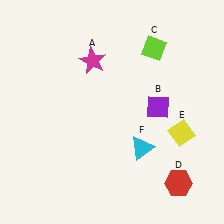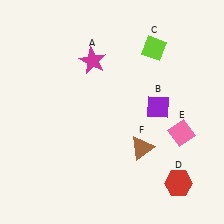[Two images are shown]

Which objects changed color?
E changed from yellow to pink. F changed from cyan to brown.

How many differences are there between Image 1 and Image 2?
There are 2 differences between the two images.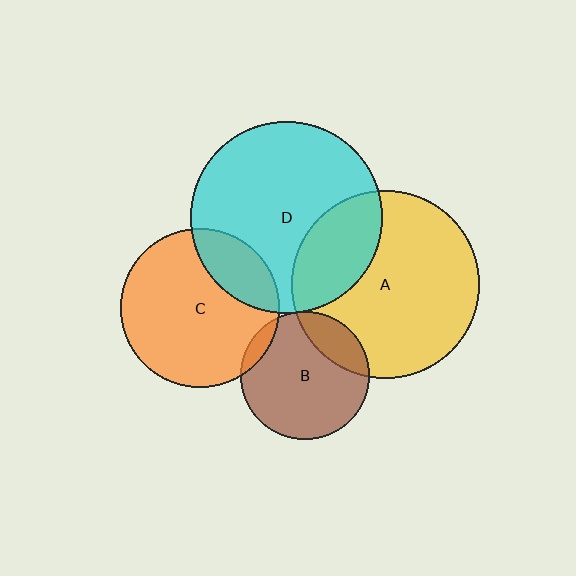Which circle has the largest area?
Circle D (cyan).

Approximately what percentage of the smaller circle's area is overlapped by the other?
Approximately 20%.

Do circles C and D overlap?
Yes.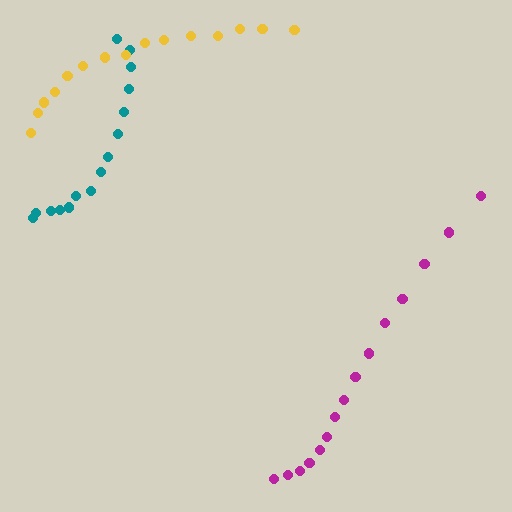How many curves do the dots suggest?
There are 3 distinct paths.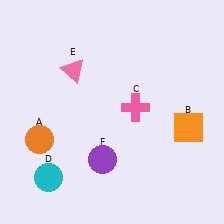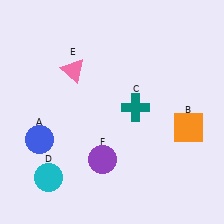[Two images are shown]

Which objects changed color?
A changed from orange to blue. C changed from pink to teal.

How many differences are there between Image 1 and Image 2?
There are 2 differences between the two images.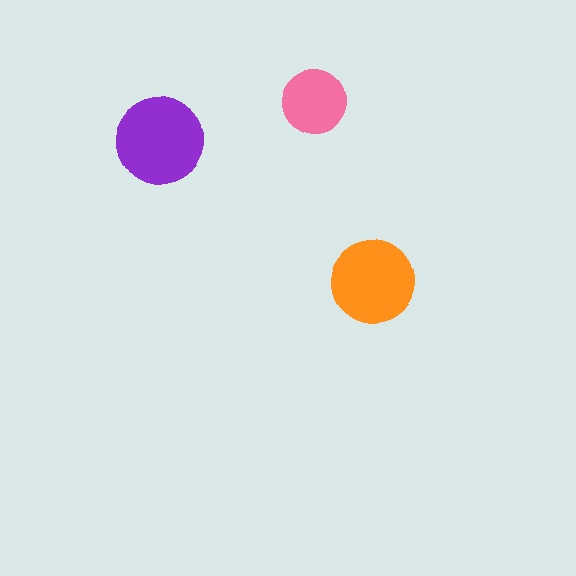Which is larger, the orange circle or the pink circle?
The orange one.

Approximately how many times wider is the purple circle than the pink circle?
About 1.5 times wider.